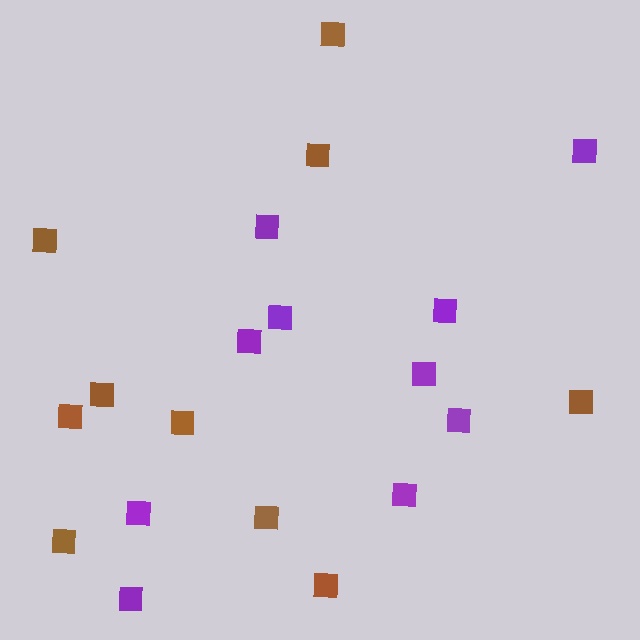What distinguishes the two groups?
There are 2 groups: one group of brown squares (10) and one group of purple squares (10).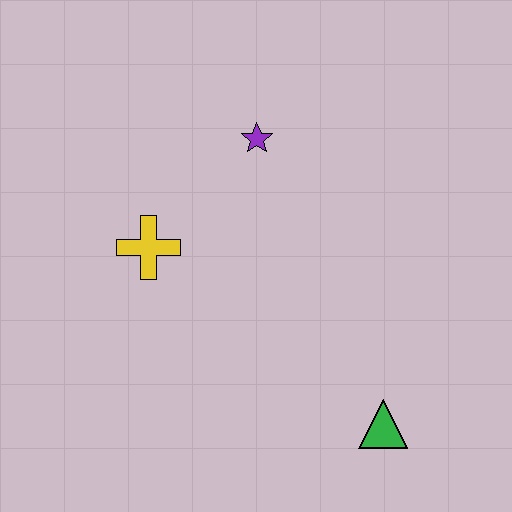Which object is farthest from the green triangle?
The purple star is farthest from the green triangle.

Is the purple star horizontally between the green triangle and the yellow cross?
Yes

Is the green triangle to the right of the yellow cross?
Yes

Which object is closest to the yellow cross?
The purple star is closest to the yellow cross.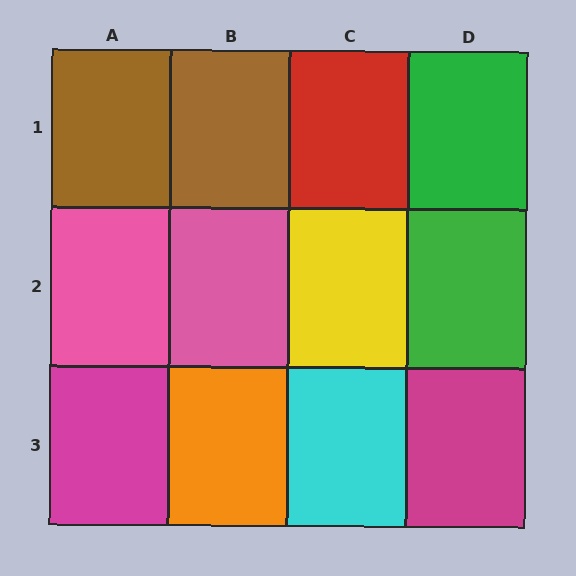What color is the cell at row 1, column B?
Brown.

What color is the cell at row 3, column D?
Magenta.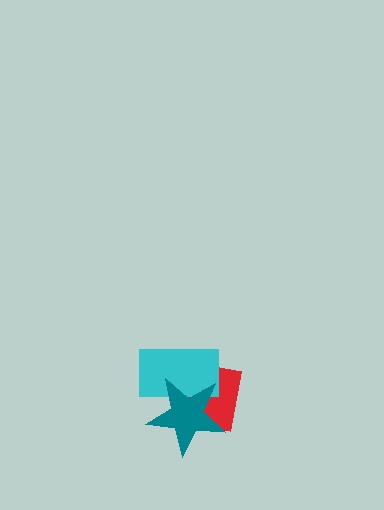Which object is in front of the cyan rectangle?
The teal star is in front of the cyan rectangle.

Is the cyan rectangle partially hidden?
Yes, it is partially covered by another shape.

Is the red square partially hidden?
Yes, it is partially covered by another shape.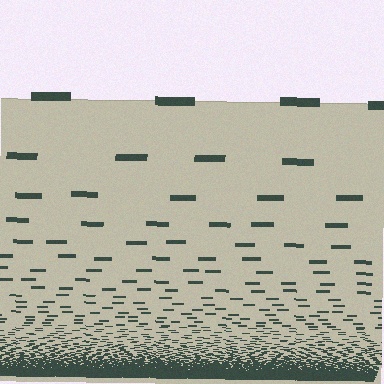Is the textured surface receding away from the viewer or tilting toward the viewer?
The surface appears to tilt toward the viewer. Texture elements get larger and sparser toward the top.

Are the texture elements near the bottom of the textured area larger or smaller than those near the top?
Smaller. The gradient is inverted — elements near the bottom are smaller and denser.